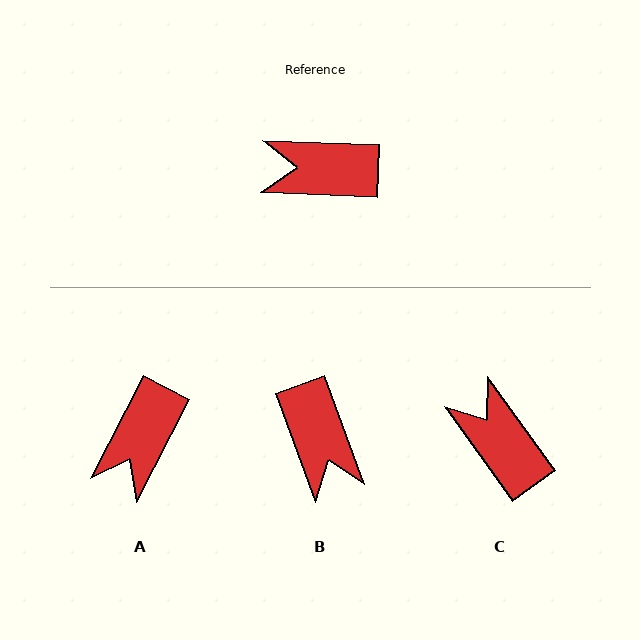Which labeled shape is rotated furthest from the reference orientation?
B, about 112 degrees away.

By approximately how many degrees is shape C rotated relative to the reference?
Approximately 52 degrees clockwise.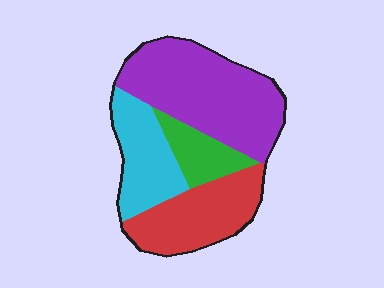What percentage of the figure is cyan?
Cyan covers around 20% of the figure.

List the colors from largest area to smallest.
From largest to smallest: purple, red, cyan, green.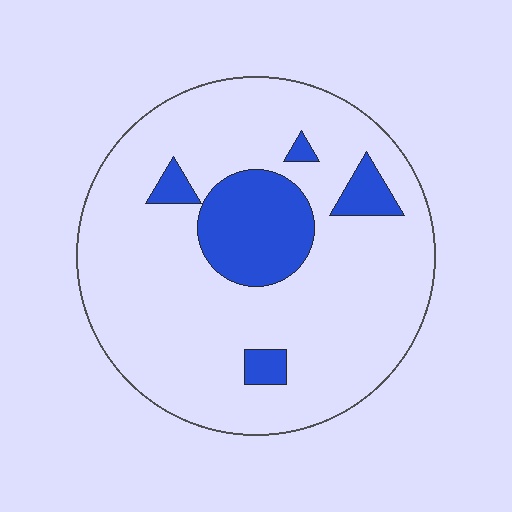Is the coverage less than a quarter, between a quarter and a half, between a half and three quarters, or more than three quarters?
Less than a quarter.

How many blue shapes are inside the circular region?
5.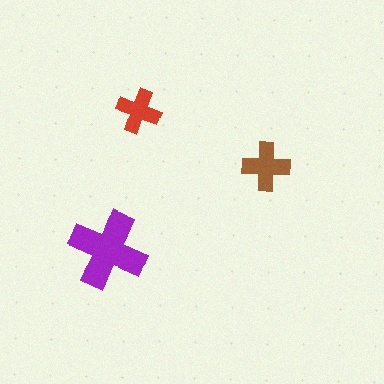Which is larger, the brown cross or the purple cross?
The purple one.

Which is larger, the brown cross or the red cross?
The brown one.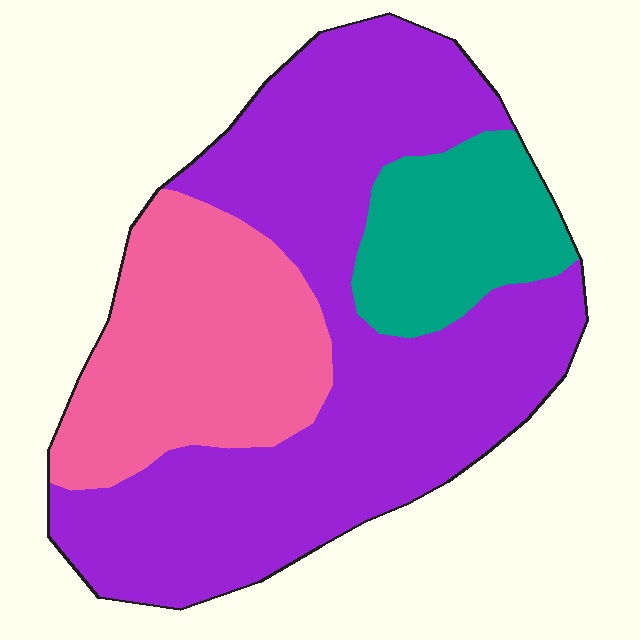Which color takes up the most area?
Purple, at roughly 60%.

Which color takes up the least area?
Teal, at roughly 15%.